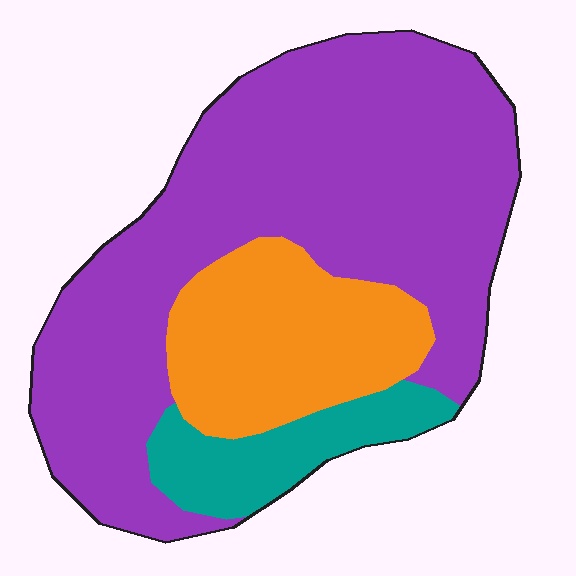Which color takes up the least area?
Teal, at roughly 10%.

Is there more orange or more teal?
Orange.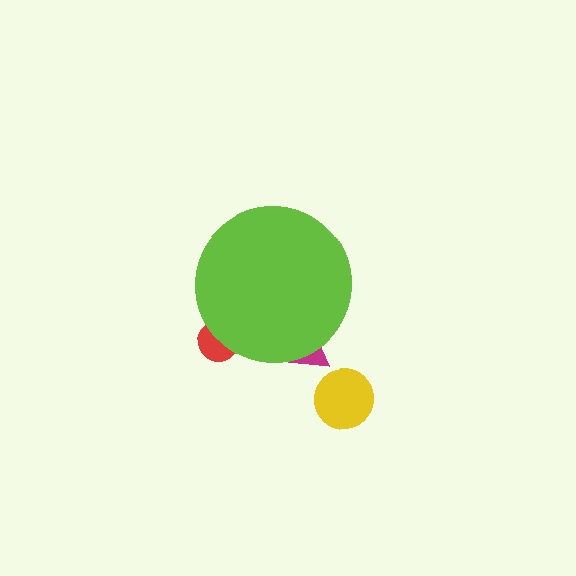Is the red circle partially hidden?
Yes, the red circle is partially hidden behind the lime circle.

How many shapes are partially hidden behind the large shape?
2 shapes are partially hidden.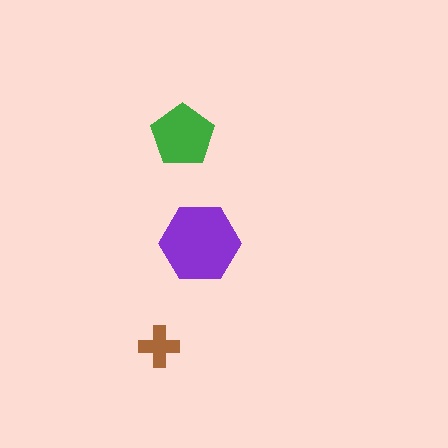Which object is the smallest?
The brown cross.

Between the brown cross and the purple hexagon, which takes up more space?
The purple hexagon.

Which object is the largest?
The purple hexagon.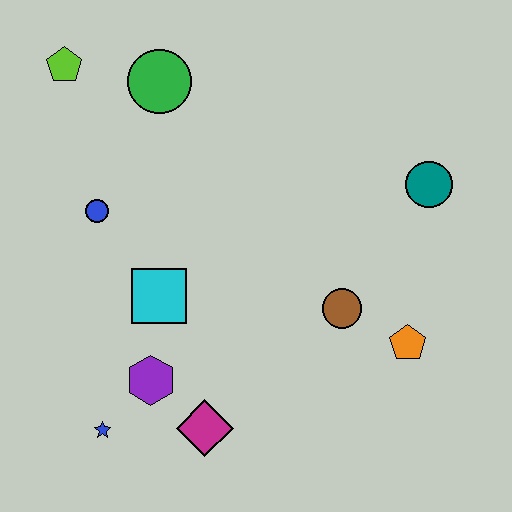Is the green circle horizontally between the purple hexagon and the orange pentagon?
Yes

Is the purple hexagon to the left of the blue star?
No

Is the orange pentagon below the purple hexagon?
No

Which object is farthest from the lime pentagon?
The orange pentagon is farthest from the lime pentagon.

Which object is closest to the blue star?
The purple hexagon is closest to the blue star.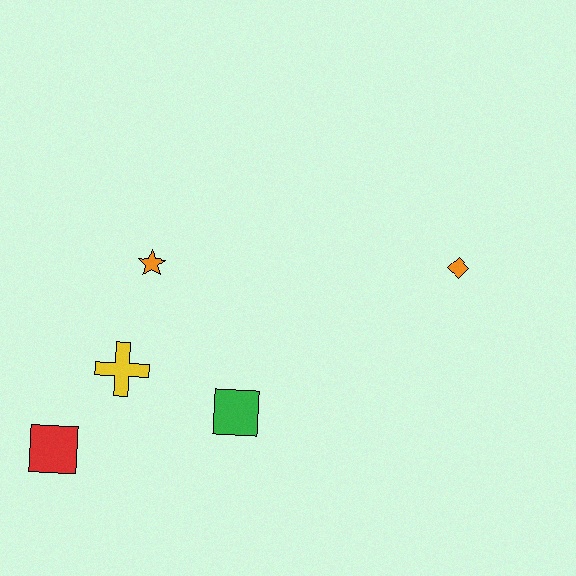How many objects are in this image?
There are 5 objects.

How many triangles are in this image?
There are no triangles.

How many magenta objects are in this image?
There are no magenta objects.